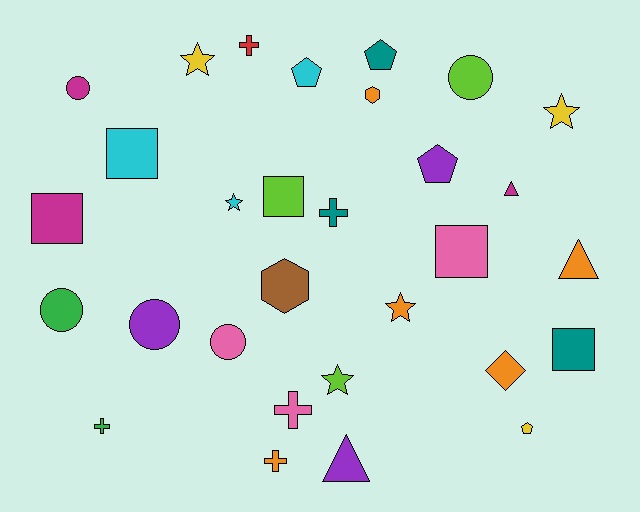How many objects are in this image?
There are 30 objects.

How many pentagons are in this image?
There are 4 pentagons.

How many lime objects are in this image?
There are 3 lime objects.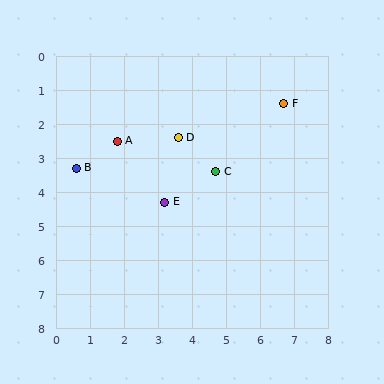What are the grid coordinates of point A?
Point A is at approximately (1.8, 2.5).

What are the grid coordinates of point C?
Point C is at approximately (4.7, 3.4).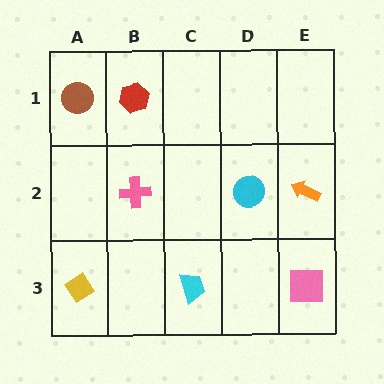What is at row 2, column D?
A cyan circle.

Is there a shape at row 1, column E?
No, that cell is empty.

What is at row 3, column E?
A pink square.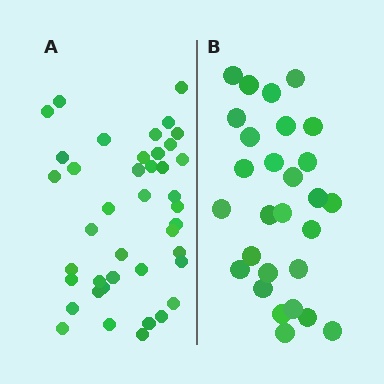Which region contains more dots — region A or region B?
Region A (the left region) has more dots.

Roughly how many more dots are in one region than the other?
Region A has approximately 15 more dots than region B.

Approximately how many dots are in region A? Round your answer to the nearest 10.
About 40 dots. (The exact count is 41, which rounds to 40.)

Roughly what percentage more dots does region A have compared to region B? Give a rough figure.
About 45% more.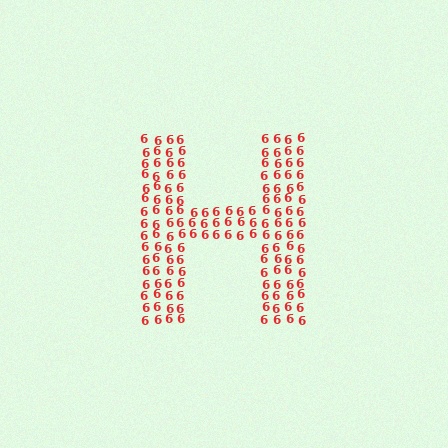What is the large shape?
The large shape is the letter H.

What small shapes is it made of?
It is made of small digit 6's.